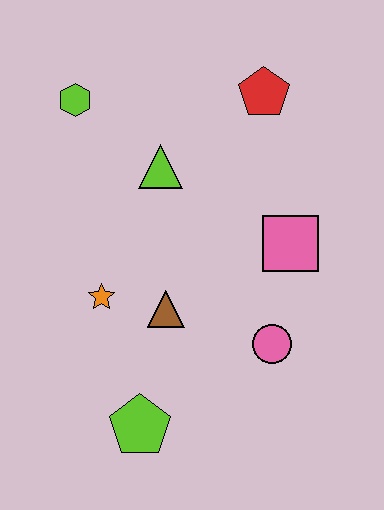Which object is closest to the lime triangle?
The lime hexagon is closest to the lime triangle.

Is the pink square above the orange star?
Yes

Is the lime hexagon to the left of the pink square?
Yes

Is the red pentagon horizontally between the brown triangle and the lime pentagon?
No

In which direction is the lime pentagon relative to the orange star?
The lime pentagon is below the orange star.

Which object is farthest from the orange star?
The red pentagon is farthest from the orange star.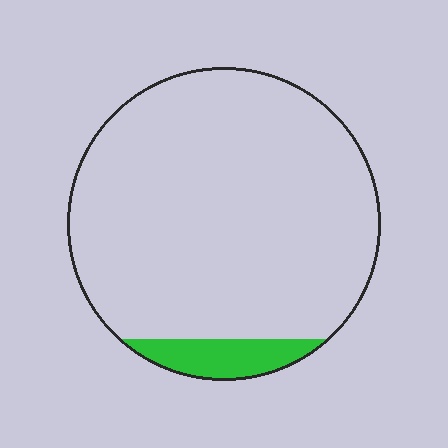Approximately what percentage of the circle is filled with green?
Approximately 10%.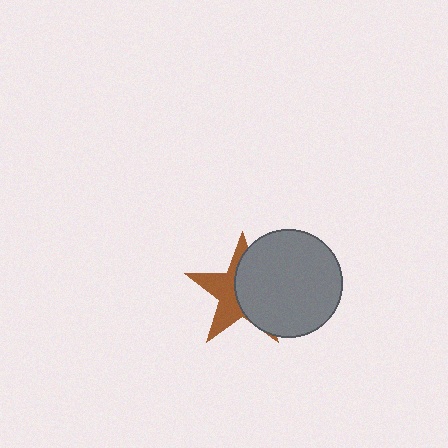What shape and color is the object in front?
The object in front is a gray circle.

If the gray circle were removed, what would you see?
You would see the complete brown star.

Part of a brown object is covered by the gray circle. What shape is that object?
It is a star.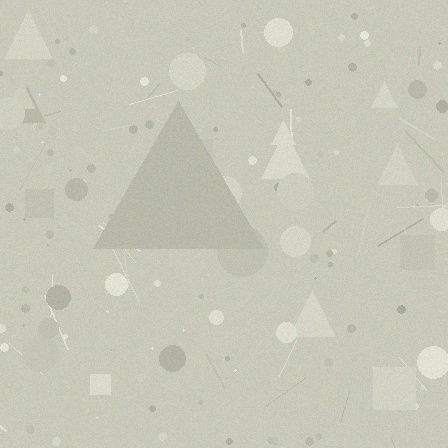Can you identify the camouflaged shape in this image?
The camouflaged shape is a triangle.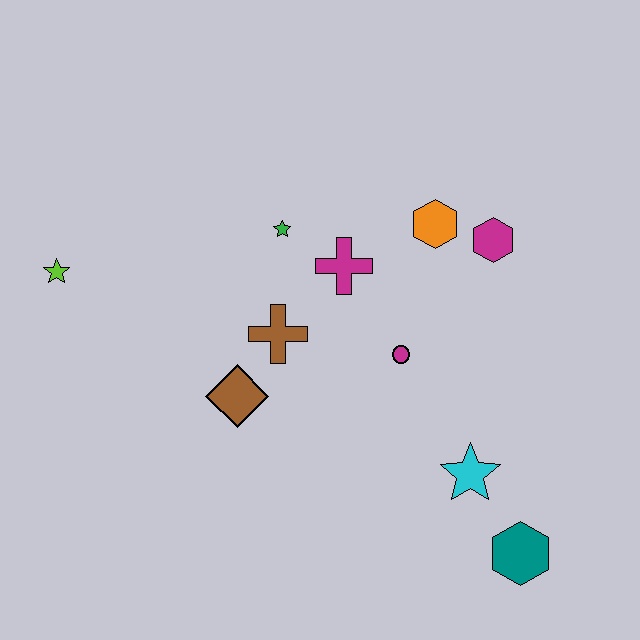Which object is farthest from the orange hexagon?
The lime star is farthest from the orange hexagon.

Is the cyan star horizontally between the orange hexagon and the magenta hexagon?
Yes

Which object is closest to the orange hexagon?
The magenta hexagon is closest to the orange hexagon.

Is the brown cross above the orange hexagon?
No